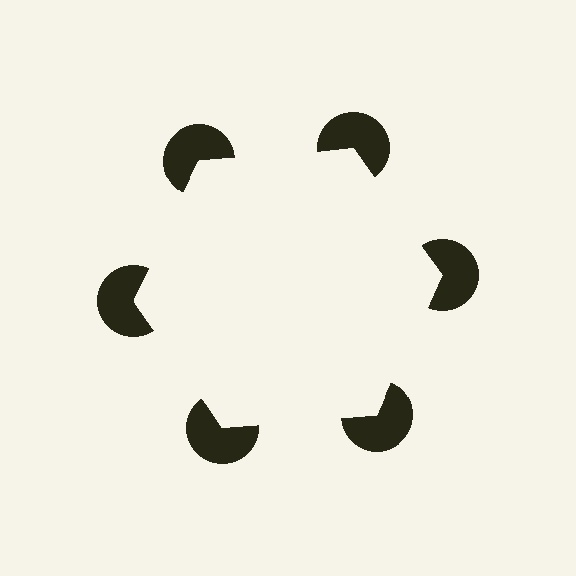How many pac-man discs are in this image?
There are 6 — one at each vertex of the illusory hexagon.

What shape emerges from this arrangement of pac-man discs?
An illusory hexagon — its edges are inferred from the aligned wedge cuts in the pac-man discs, not physically drawn.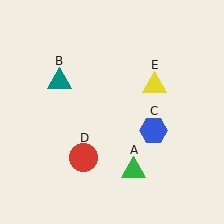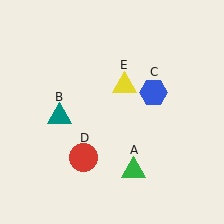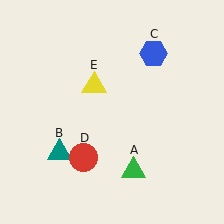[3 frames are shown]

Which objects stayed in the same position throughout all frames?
Green triangle (object A) and red circle (object D) remained stationary.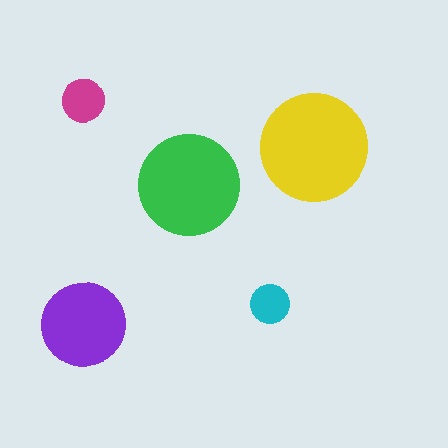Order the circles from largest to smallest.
the yellow one, the green one, the purple one, the magenta one, the cyan one.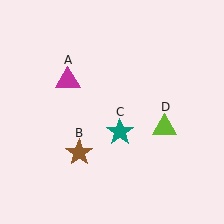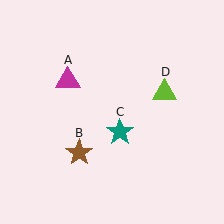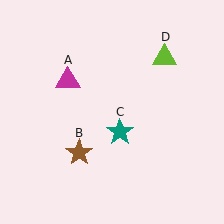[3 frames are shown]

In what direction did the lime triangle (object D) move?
The lime triangle (object D) moved up.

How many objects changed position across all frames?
1 object changed position: lime triangle (object D).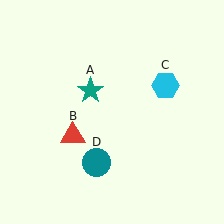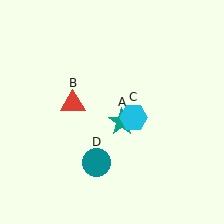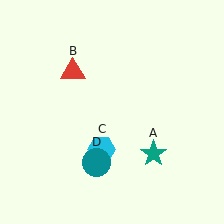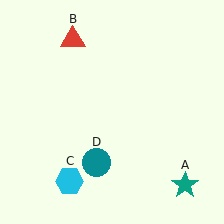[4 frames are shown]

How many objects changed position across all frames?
3 objects changed position: teal star (object A), red triangle (object B), cyan hexagon (object C).